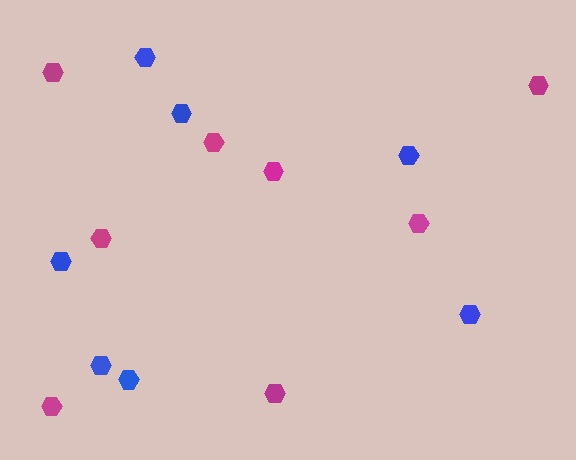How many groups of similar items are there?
There are 2 groups: one group of magenta hexagons (8) and one group of blue hexagons (7).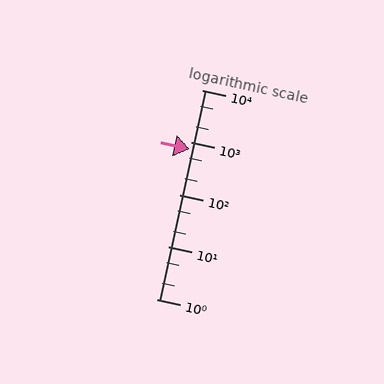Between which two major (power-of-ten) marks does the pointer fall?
The pointer is between 100 and 1000.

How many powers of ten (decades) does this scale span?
The scale spans 4 decades, from 1 to 10000.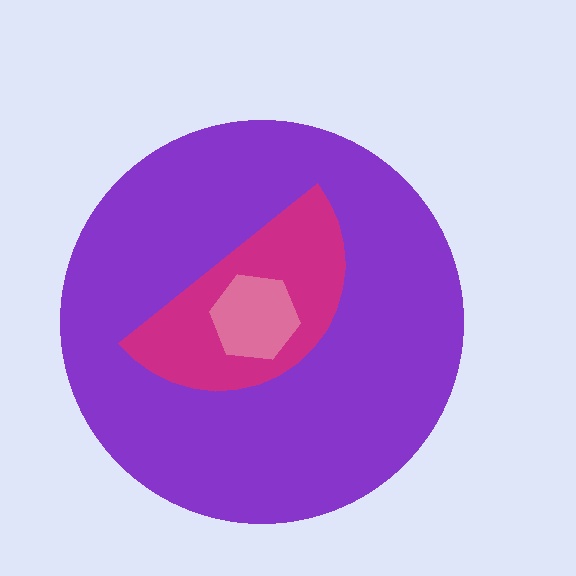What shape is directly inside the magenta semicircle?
The pink hexagon.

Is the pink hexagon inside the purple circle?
Yes.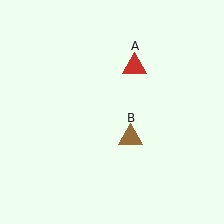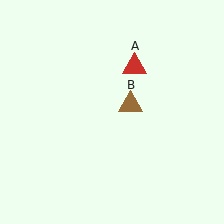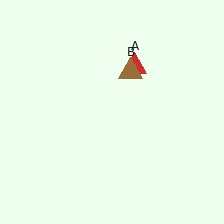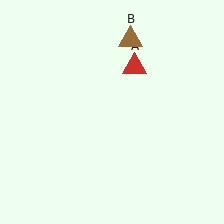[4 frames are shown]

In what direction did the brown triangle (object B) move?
The brown triangle (object B) moved up.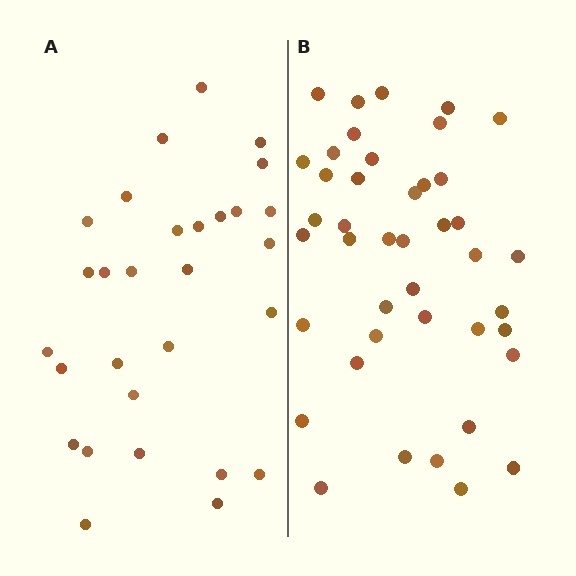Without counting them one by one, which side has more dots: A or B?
Region B (the right region) has more dots.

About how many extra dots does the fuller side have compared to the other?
Region B has approximately 15 more dots than region A.